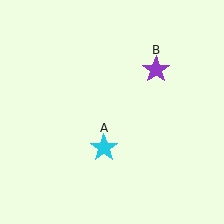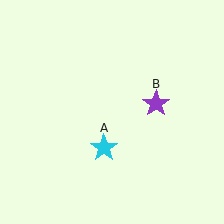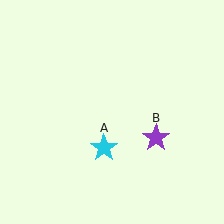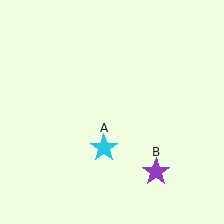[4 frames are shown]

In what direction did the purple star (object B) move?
The purple star (object B) moved down.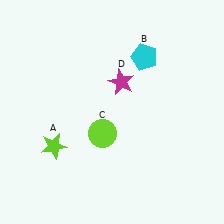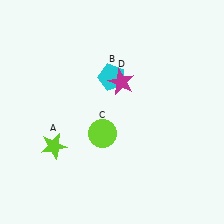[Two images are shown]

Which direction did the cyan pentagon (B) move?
The cyan pentagon (B) moved left.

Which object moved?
The cyan pentagon (B) moved left.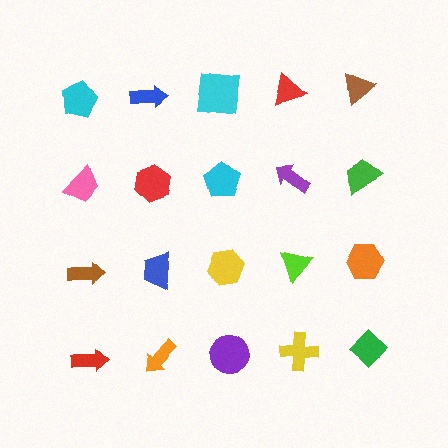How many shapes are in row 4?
5 shapes.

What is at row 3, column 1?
A brown arrow.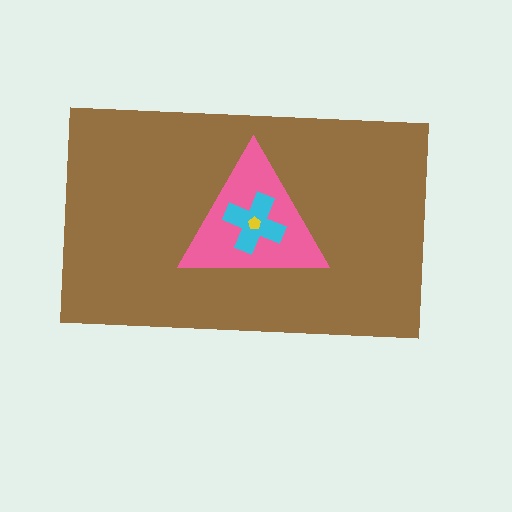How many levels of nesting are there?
4.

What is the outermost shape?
The brown rectangle.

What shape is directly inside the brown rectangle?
The pink triangle.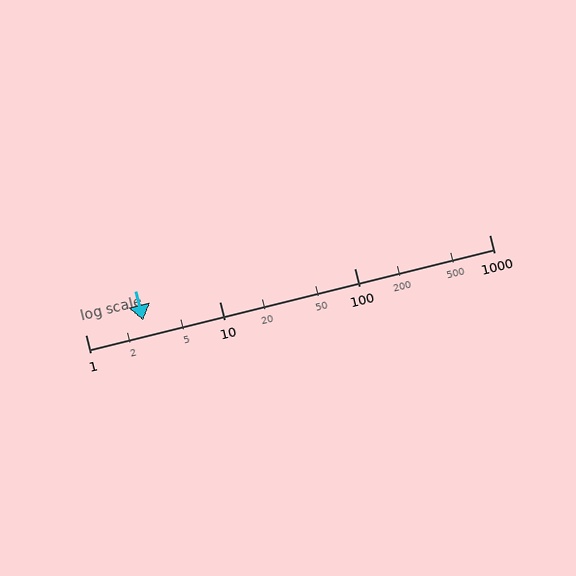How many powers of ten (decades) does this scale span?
The scale spans 3 decades, from 1 to 1000.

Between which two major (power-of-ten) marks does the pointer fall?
The pointer is between 1 and 10.